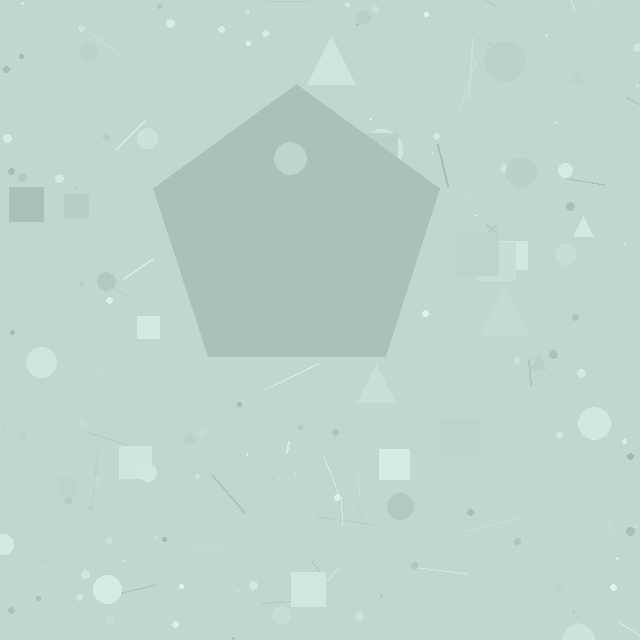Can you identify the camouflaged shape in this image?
The camouflaged shape is a pentagon.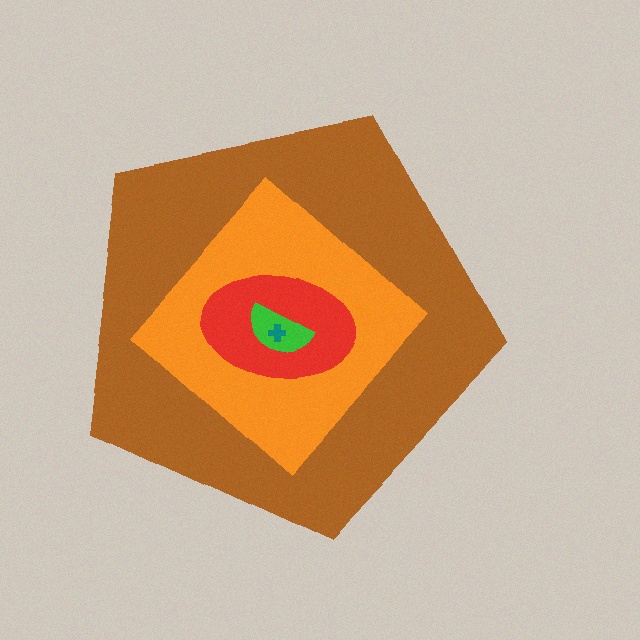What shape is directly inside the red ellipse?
The green semicircle.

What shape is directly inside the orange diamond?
The red ellipse.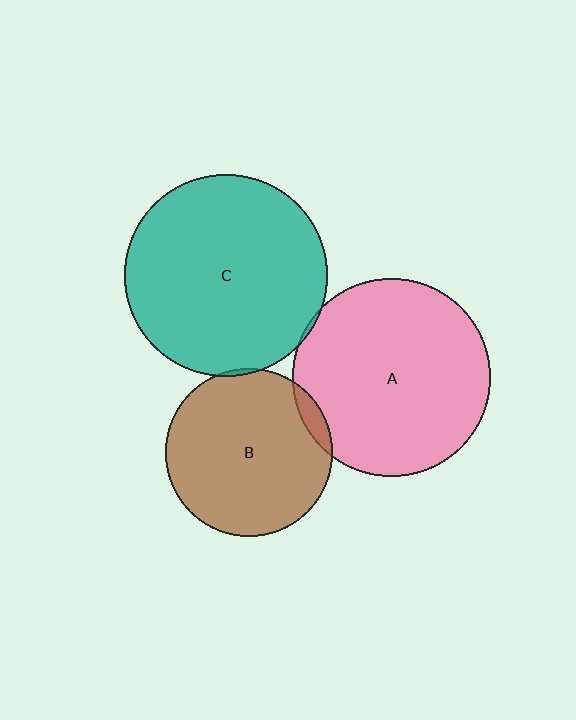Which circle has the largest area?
Circle C (teal).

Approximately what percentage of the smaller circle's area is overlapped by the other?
Approximately 5%.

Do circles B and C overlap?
Yes.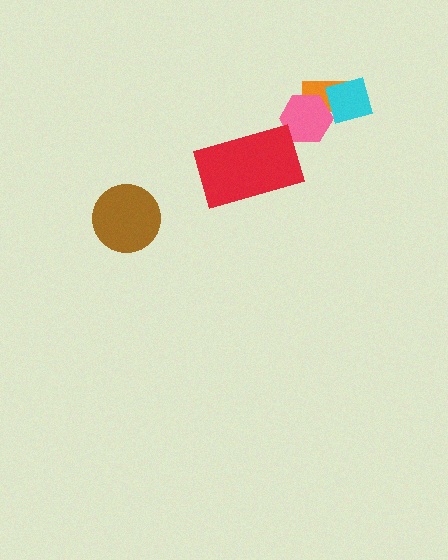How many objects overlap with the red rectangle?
0 objects overlap with the red rectangle.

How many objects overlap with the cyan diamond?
2 objects overlap with the cyan diamond.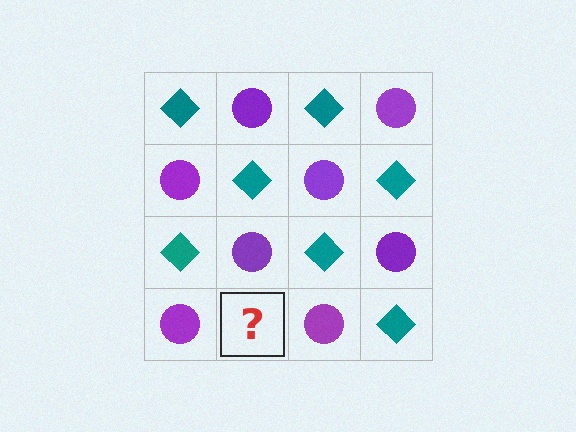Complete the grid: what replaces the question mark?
The question mark should be replaced with a teal diamond.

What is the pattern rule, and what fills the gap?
The rule is that it alternates teal diamond and purple circle in a checkerboard pattern. The gap should be filled with a teal diamond.